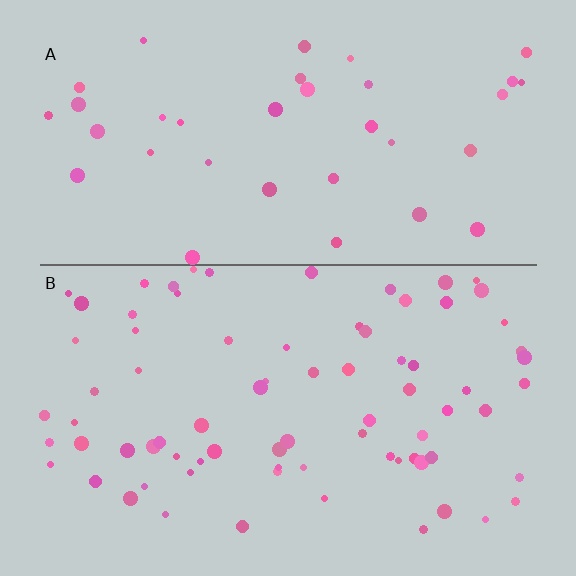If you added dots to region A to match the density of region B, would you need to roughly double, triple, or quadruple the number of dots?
Approximately double.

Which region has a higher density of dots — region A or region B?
B (the bottom).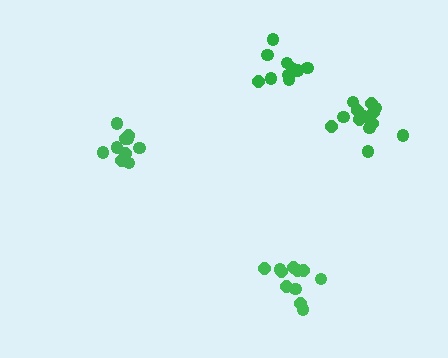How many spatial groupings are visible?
There are 4 spatial groupings.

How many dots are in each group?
Group 1: 14 dots, Group 2: 11 dots, Group 3: 10 dots, Group 4: 11 dots (46 total).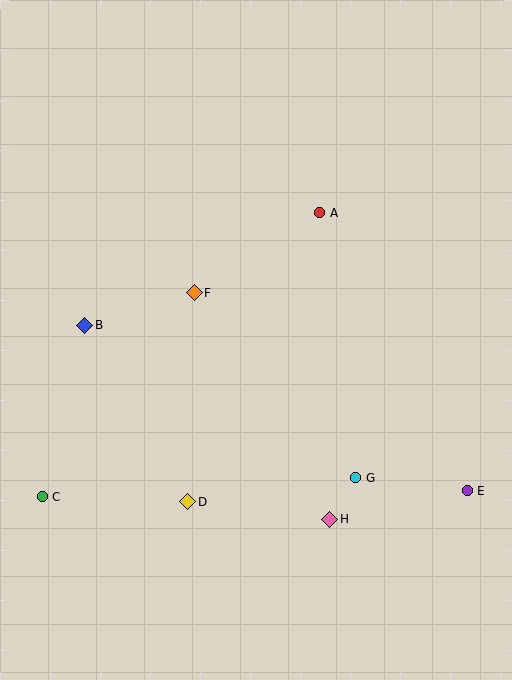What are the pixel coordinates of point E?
Point E is at (467, 491).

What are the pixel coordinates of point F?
Point F is at (194, 293).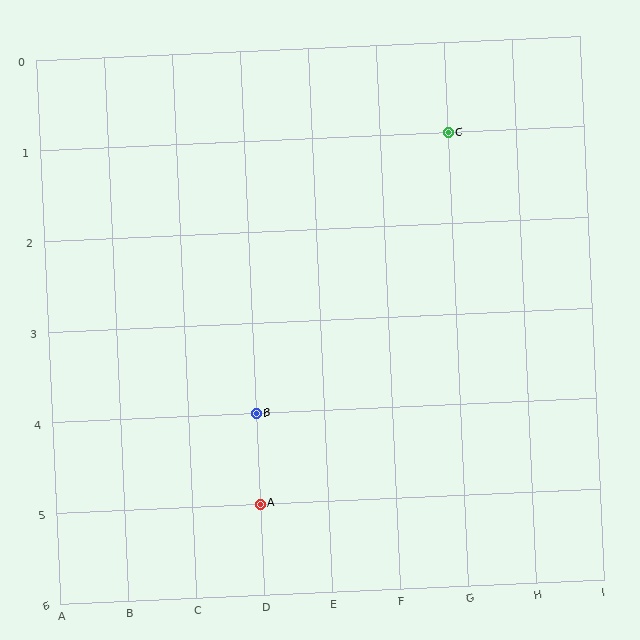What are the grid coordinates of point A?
Point A is at grid coordinates (D, 5).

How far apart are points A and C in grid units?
Points A and C are 3 columns and 4 rows apart (about 5.0 grid units diagonally).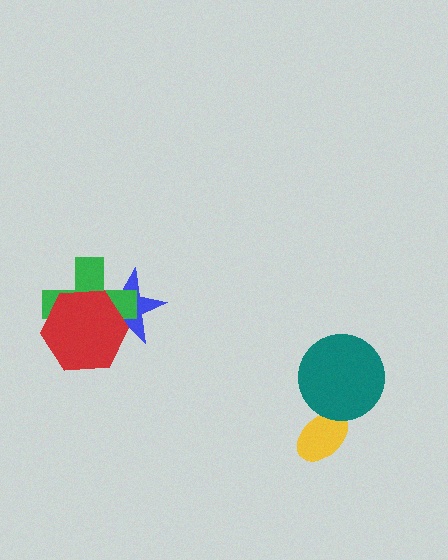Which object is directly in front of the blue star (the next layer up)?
The green cross is directly in front of the blue star.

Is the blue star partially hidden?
Yes, it is partially covered by another shape.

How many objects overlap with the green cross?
2 objects overlap with the green cross.